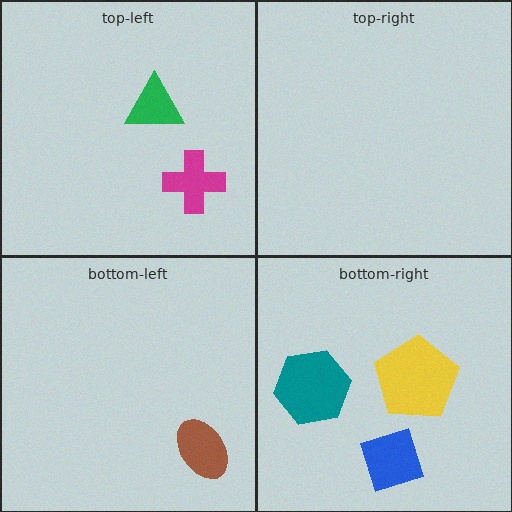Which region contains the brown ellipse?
The bottom-left region.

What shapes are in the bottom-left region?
The brown ellipse.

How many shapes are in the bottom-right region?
3.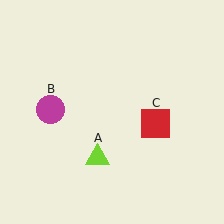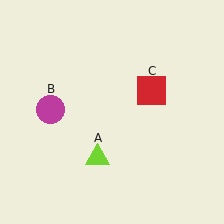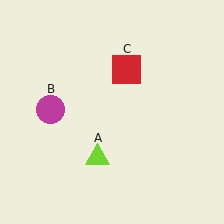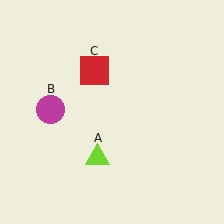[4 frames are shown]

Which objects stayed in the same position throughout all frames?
Lime triangle (object A) and magenta circle (object B) remained stationary.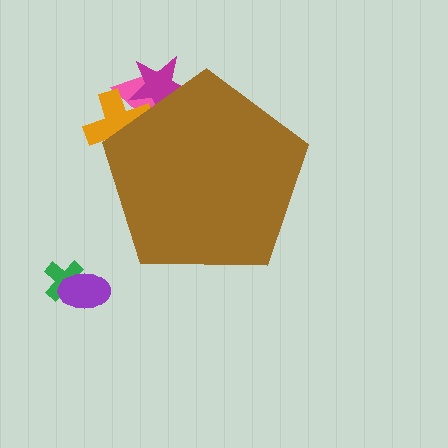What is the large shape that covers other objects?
A brown pentagon.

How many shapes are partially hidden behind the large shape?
3 shapes are partially hidden.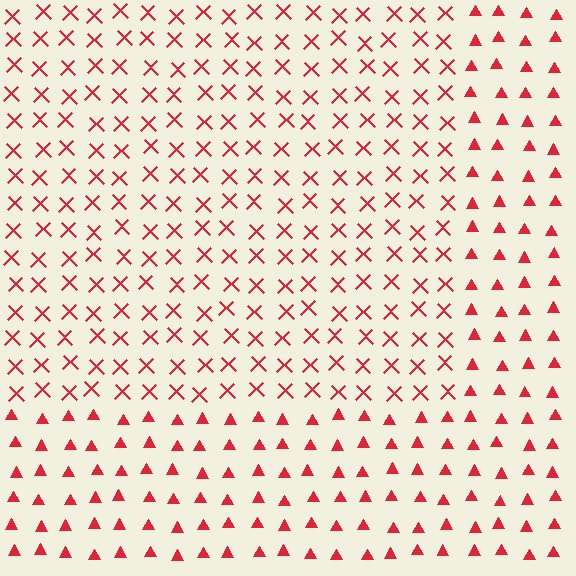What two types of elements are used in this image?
The image uses X marks inside the rectangle region and triangles outside it.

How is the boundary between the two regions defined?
The boundary is defined by a change in element shape: X marks inside vs. triangles outside. All elements share the same color and spacing.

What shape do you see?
I see a rectangle.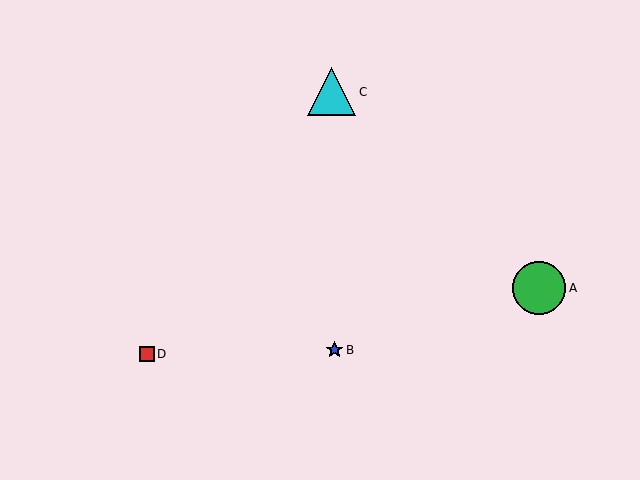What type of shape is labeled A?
Shape A is a green circle.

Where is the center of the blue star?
The center of the blue star is at (334, 350).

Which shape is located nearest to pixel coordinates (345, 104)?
The cyan triangle (labeled C) at (331, 92) is nearest to that location.